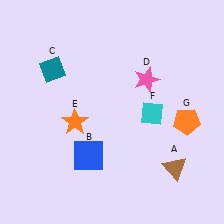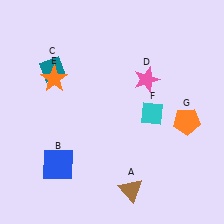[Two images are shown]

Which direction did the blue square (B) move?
The blue square (B) moved left.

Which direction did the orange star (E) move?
The orange star (E) moved up.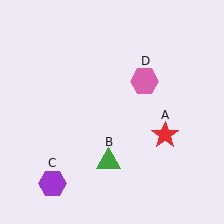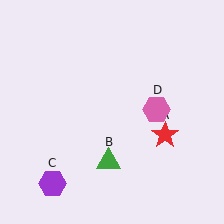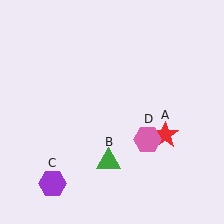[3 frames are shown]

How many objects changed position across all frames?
1 object changed position: pink hexagon (object D).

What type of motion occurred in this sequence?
The pink hexagon (object D) rotated clockwise around the center of the scene.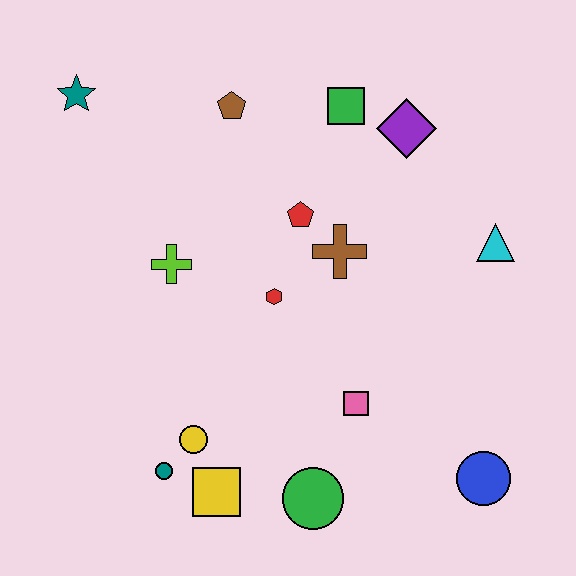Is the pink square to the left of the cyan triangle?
Yes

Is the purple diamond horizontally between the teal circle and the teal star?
No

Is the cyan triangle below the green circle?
No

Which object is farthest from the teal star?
The blue circle is farthest from the teal star.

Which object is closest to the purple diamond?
The green square is closest to the purple diamond.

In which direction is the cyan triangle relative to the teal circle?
The cyan triangle is to the right of the teal circle.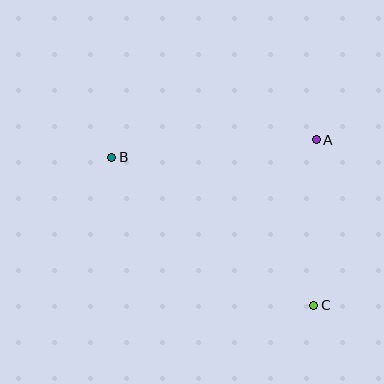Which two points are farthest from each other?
Points B and C are farthest from each other.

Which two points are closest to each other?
Points A and C are closest to each other.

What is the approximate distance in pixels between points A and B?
The distance between A and B is approximately 205 pixels.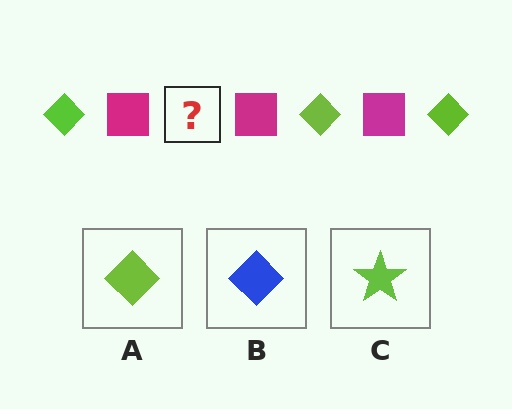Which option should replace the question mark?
Option A.